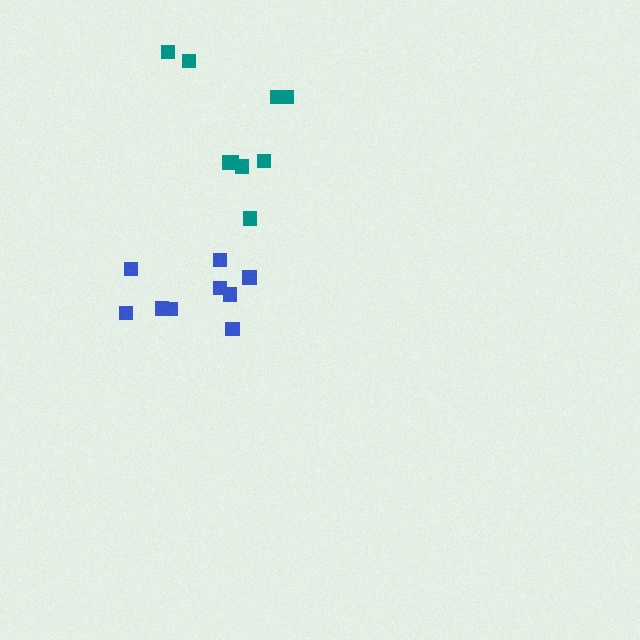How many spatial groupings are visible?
There are 2 spatial groupings.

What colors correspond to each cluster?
The clusters are colored: teal, blue.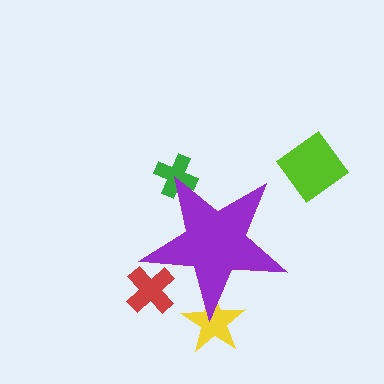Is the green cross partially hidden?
Yes, the green cross is partially hidden behind the purple star.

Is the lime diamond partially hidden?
No, the lime diamond is fully visible.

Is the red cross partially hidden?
Yes, the red cross is partially hidden behind the purple star.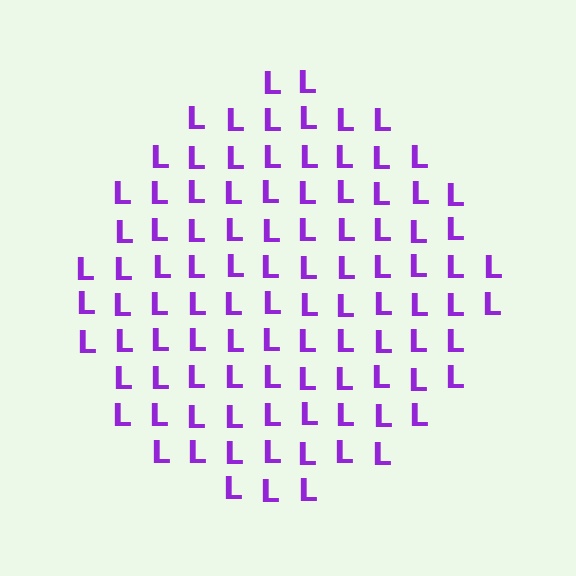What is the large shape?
The large shape is a circle.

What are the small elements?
The small elements are letter L's.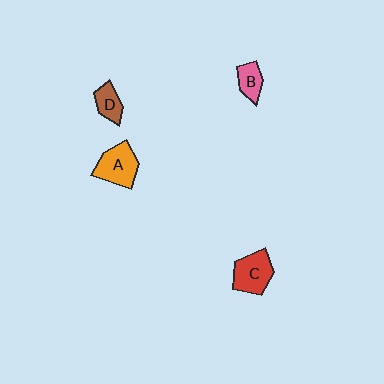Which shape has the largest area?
Shape A (orange).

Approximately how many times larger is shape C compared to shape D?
Approximately 1.7 times.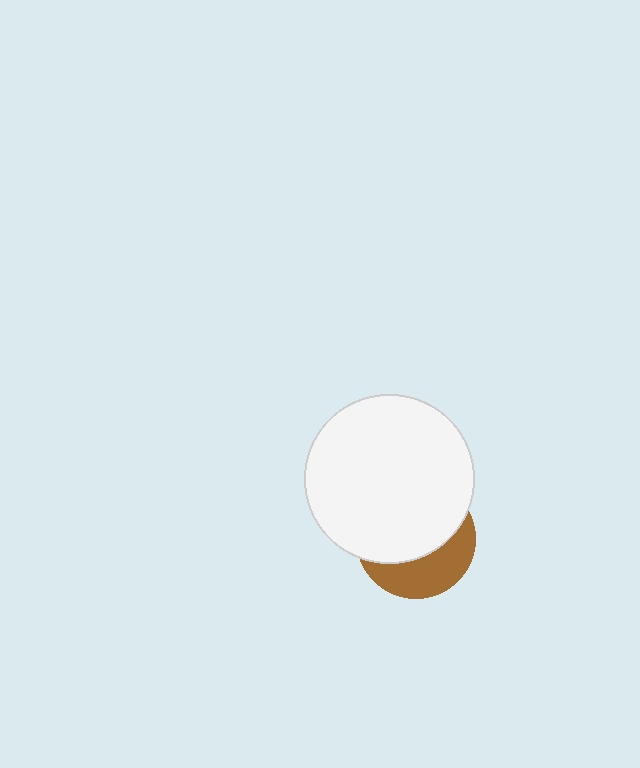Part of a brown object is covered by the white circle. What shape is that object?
It is a circle.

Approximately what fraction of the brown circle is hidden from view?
Roughly 62% of the brown circle is hidden behind the white circle.